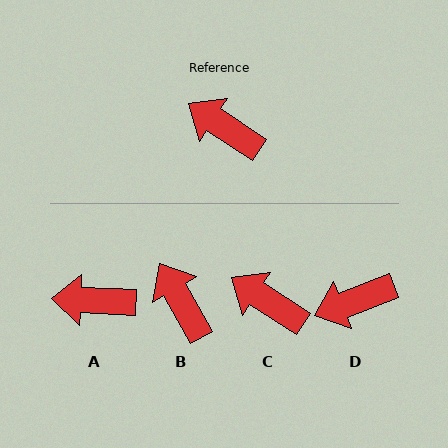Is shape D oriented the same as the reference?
No, it is off by about 54 degrees.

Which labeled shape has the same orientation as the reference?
C.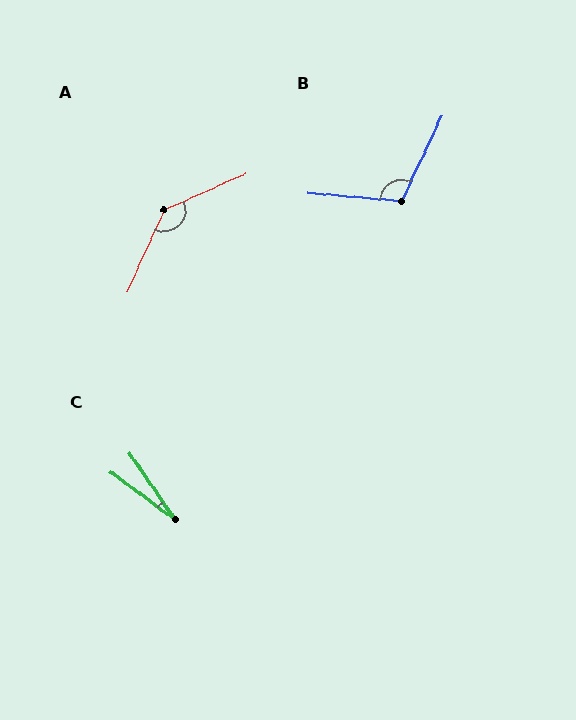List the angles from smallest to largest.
C (19°), B (110°), A (138°).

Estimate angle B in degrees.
Approximately 110 degrees.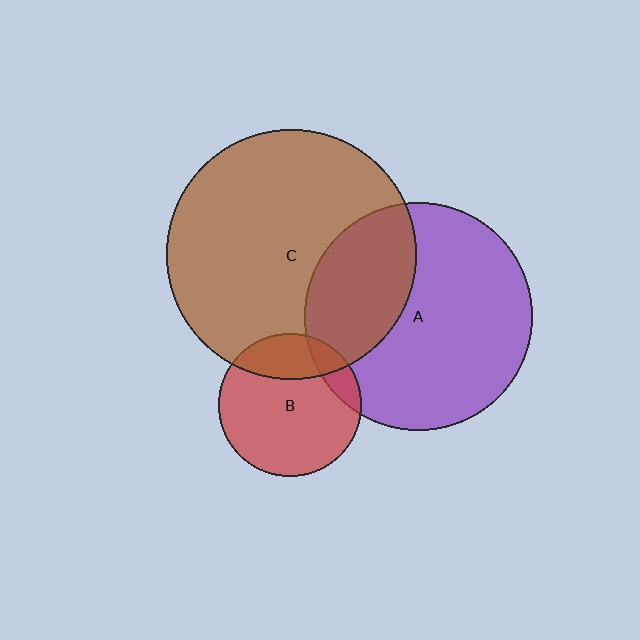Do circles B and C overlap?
Yes.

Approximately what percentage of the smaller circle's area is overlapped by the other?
Approximately 25%.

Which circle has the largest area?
Circle C (brown).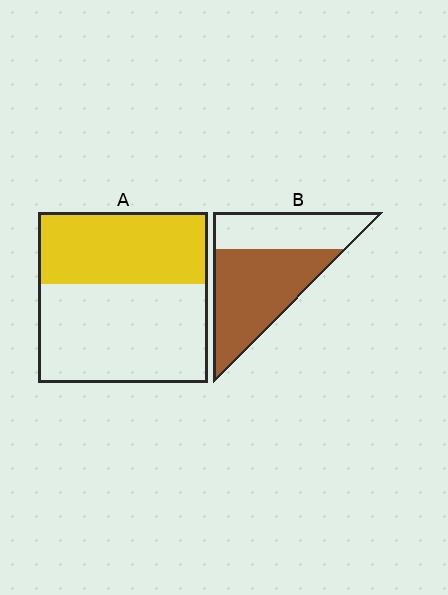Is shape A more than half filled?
No.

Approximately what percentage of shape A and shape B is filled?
A is approximately 40% and B is approximately 60%.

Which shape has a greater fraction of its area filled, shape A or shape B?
Shape B.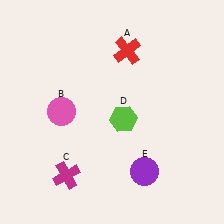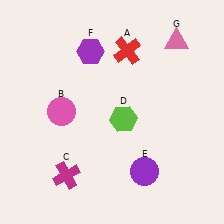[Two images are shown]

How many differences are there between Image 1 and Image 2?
There are 2 differences between the two images.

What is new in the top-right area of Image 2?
A pink triangle (G) was added in the top-right area of Image 2.